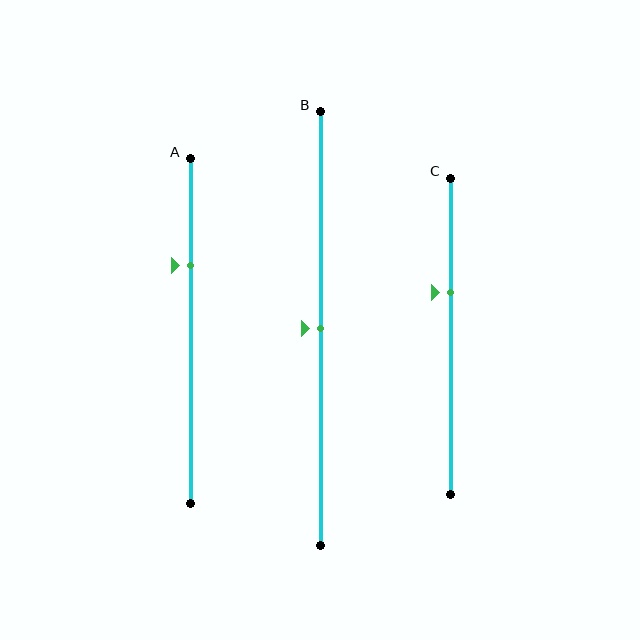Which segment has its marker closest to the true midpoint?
Segment B has its marker closest to the true midpoint.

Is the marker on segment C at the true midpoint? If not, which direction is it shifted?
No, the marker on segment C is shifted upward by about 14% of the segment length.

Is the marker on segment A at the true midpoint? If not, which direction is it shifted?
No, the marker on segment A is shifted upward by about 19% of the segment length.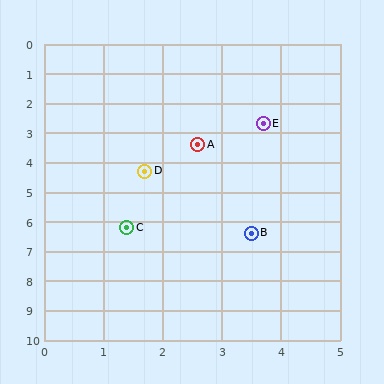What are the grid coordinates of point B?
Point B is at approximately (3.5, 6.4).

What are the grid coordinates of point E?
Point E is at approximately (3.7, 2.7).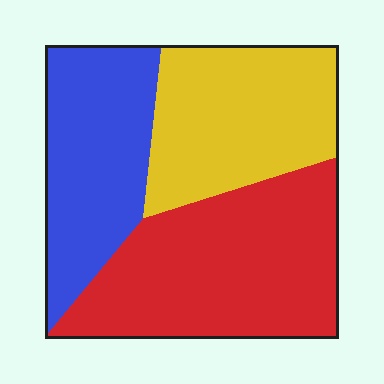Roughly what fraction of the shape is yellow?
Yellow covers 30% of the shape.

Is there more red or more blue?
Red.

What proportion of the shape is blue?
Blue covers 28% of the shape.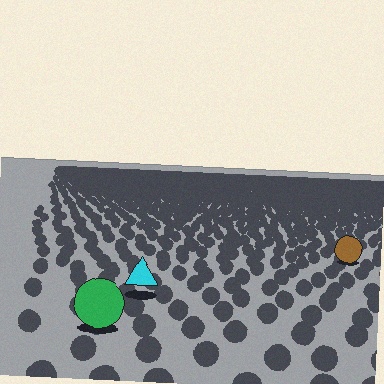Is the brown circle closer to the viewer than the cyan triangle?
No. The cyan triangle is closer — you can tell from the texture gradient: the ground texture is coarser near it.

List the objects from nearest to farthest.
From nearest to farthest: the green circle, the cyan triangle, the brown circle.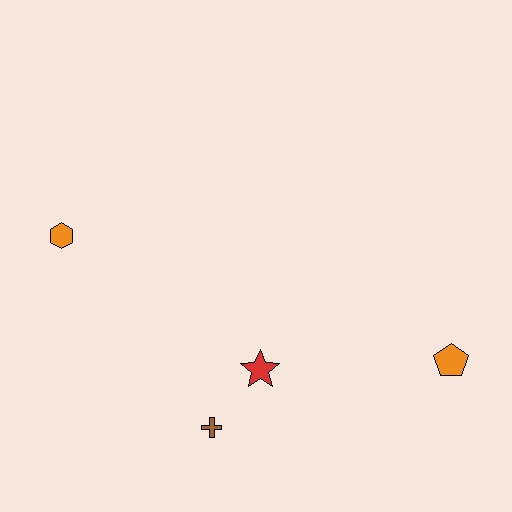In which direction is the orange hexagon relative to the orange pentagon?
The orange hexagon is to the left of the orange pentagon.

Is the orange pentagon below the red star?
No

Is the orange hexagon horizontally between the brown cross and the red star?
No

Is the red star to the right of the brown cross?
Yes